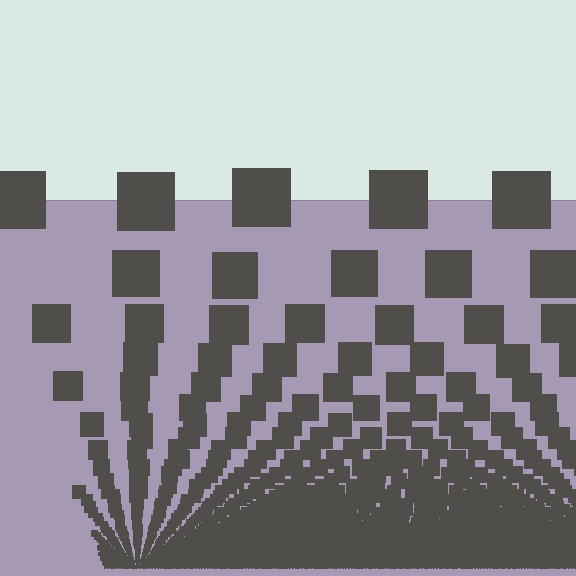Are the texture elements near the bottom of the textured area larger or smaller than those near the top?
Smaller. The gradient is inverted — elements near the bottom are smaller and denser.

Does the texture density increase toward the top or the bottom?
Density increases toward the bottom.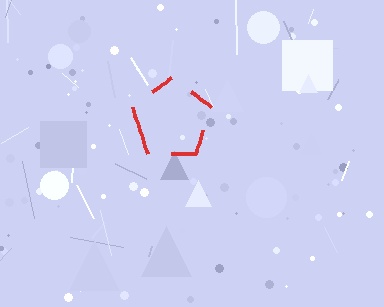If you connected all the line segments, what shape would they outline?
They would outline a pentagon.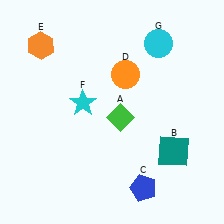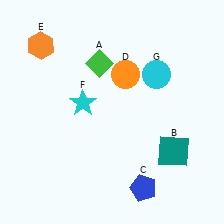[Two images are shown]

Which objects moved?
The objects that moved are: the green diamond (A), the cyan circle (G).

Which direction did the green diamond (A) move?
The green diamond (A) moved up.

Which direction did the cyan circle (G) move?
The cyan circle (G) moved down.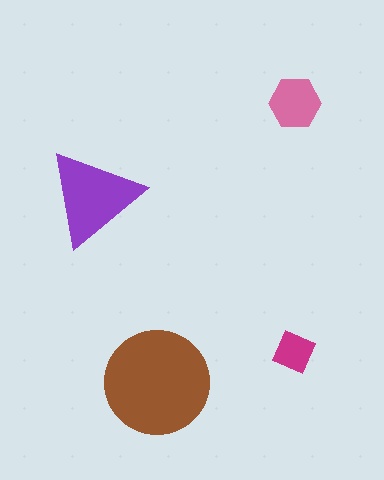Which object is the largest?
The brown circle.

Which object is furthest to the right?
The pink hexagon is rightmost.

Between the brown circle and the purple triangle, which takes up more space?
The brown circle.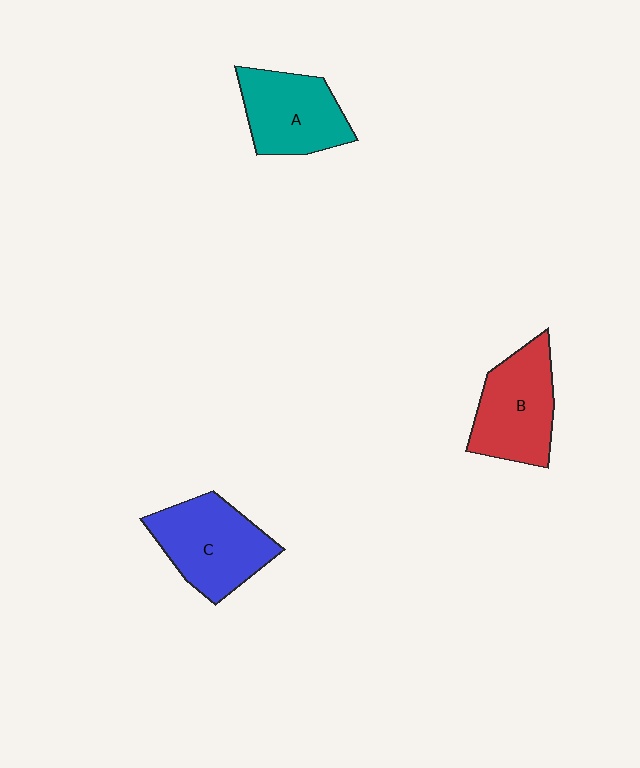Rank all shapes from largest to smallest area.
From largest to smallest: C (blue), B (red), A (teal).